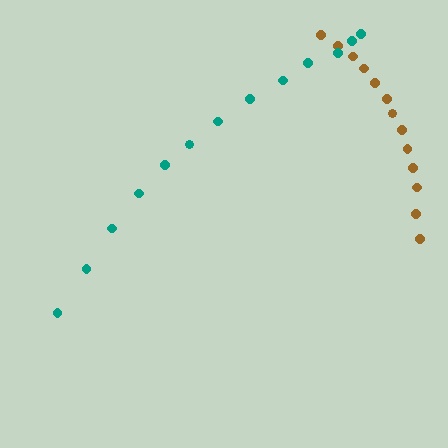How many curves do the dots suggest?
There are 2 distinct paths.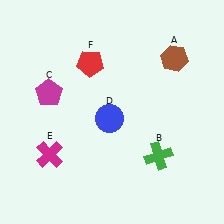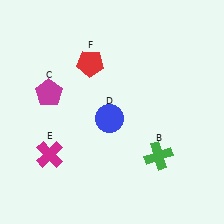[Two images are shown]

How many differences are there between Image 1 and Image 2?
There is 1 difference between the two images.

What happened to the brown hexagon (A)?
The brown hexagon (A) was removed in Image 2. It was in the top-right area of Image 1.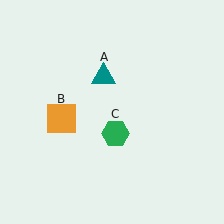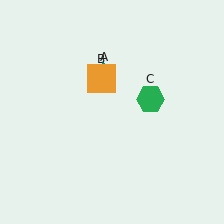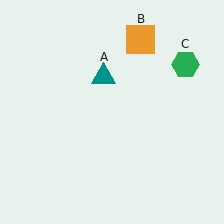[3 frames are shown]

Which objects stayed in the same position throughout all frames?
Teal triangle (object A) remained stationary.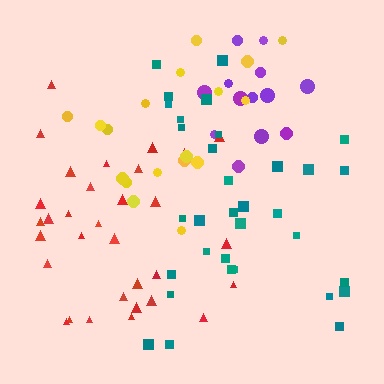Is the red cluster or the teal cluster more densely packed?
Teal.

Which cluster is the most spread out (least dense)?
Yellow.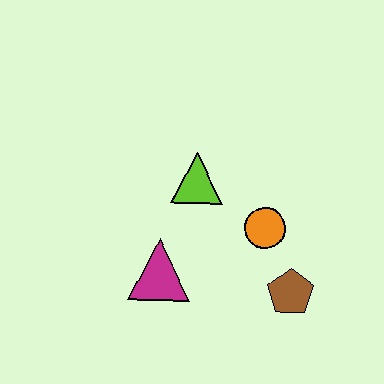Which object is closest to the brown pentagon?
The orange circle is closest to the brown pentagon.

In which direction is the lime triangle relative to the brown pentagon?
The lime triangle is above the brown pentagon.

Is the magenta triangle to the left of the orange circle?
Yes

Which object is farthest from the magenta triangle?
The brown pentagon is farthest from the magenta triangle.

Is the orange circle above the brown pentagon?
Yes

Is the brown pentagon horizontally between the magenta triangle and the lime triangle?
No